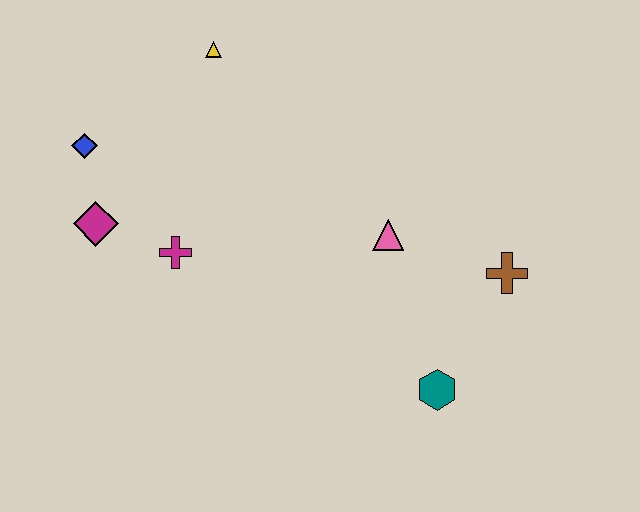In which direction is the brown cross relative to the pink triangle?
The brown cross is to the right of the pink triangle.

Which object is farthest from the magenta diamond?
The brown cross is farthest from the magenta diamond.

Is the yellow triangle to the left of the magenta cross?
No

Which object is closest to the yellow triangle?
The blue diamond is closest to the yellow triangle.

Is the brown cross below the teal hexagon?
No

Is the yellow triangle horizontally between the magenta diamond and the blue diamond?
No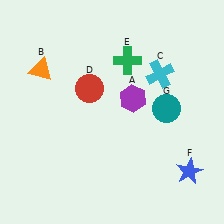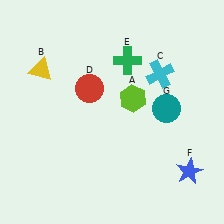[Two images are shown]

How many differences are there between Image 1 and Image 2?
There are 2 differences between the two images.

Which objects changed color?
A changed from purple to lime. B changed from orange to yellow.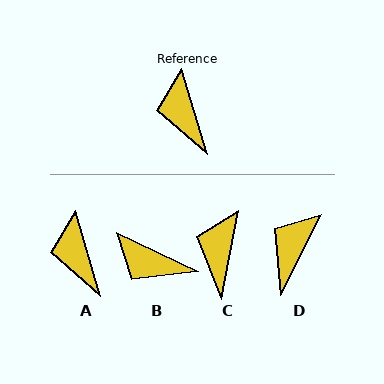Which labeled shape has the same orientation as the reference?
A.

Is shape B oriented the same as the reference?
No, it is off by about 48 degrees.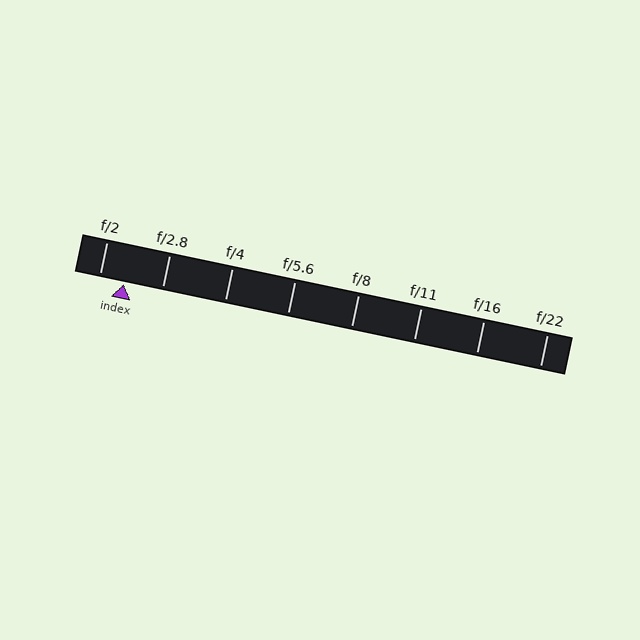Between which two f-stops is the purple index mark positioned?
The index mark is between f/2 and f/2.8.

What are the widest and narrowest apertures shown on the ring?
The widest aperture shown is f/2 and the narrowest is f/22.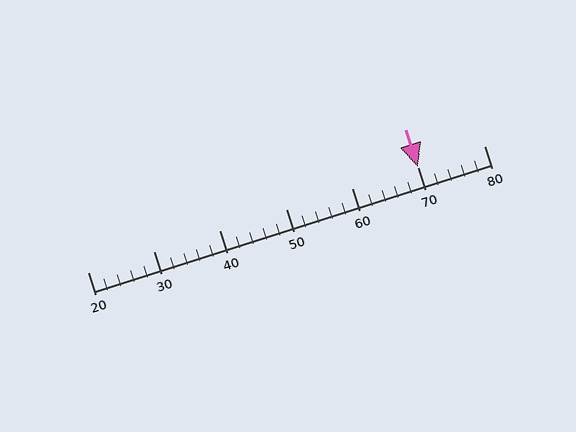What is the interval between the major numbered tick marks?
The major tick marks are spaced 10 units apart.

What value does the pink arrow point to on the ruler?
The pink arrow points to approximately 70.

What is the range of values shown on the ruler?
The ruler shows values from 20 to 80.